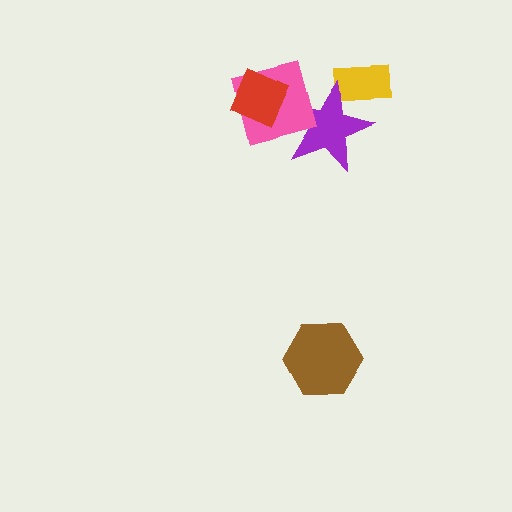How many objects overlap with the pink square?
2 objects overlap with the pink square.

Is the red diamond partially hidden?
No, no other shape covers it.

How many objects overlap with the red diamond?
1 object overlaps with the red diamond.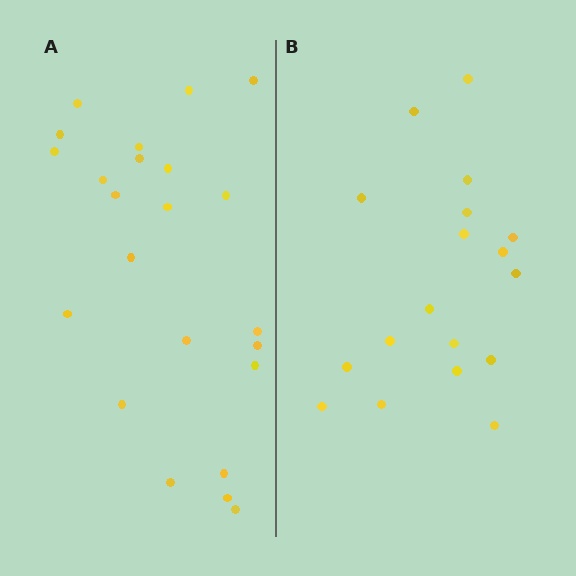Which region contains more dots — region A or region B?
Region A (the left region) has more dots.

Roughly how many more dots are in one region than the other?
Region A has about 5 more dots than region B.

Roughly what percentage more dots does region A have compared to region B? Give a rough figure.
About 30% more.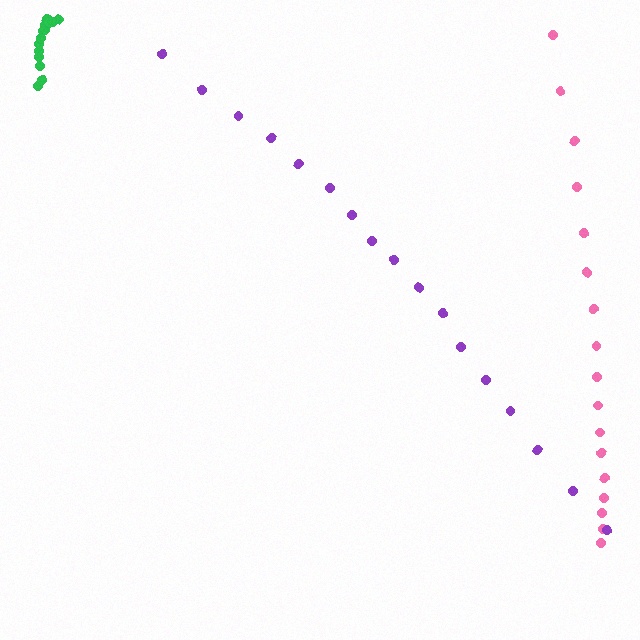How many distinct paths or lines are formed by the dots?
There are 3 distinct paths.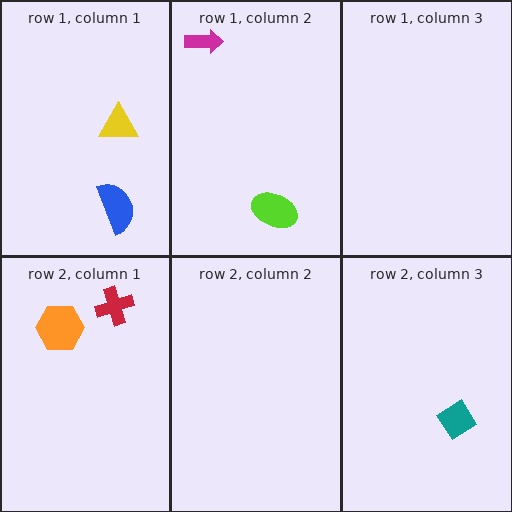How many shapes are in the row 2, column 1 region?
2.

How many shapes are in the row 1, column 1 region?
2.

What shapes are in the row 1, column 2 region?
The magenta arrow, the lime ellipse.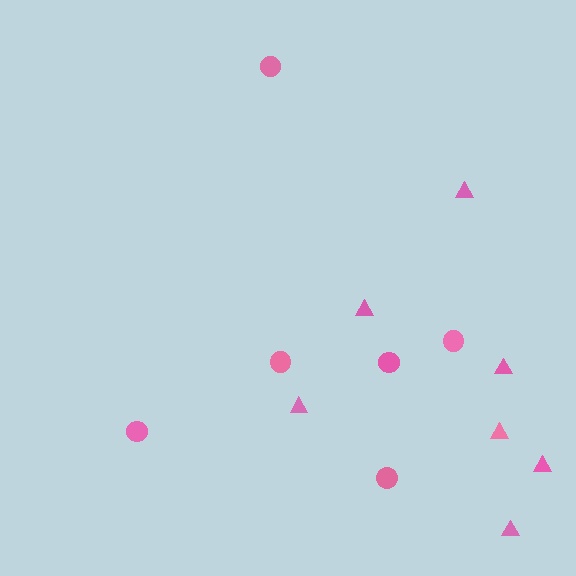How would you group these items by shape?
There are 2 groups: one group of circles (6) and one group of triangles (7).